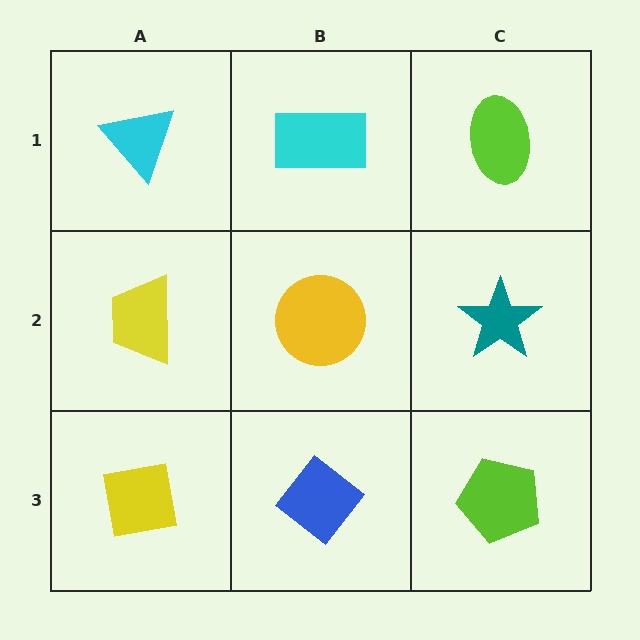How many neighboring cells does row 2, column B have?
4.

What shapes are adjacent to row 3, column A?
A yellow trapezoid (row 2, column A), a blue diamond (row 3, column B).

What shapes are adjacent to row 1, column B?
A yellow circle (row 2, column B), a cyan triangle (row 1, column A), a lime ellipse (row 1, column C).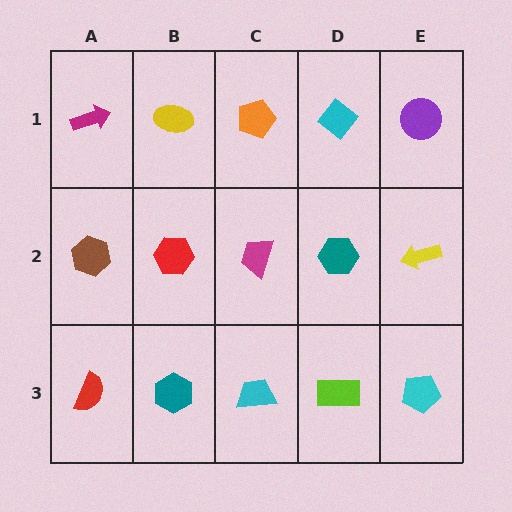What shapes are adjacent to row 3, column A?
A brown hexagon (row 2, column A), a teal hexagon (row 3, column B).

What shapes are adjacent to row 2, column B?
A yellow ellipse (row 1, column B), a teal hexagon (row 3, column B), a brown hexagon (row 2, column A), a magenta trapezoid (row 2, column C).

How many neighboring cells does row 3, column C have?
3.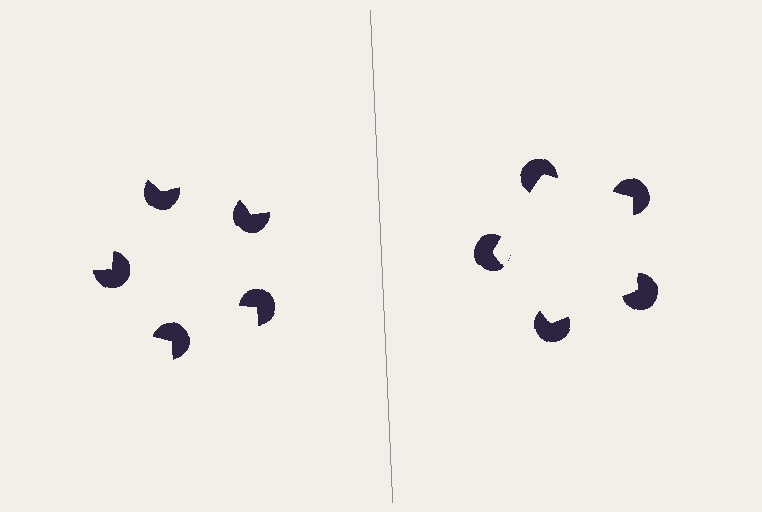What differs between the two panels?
The pac-man discs are positioned identically on both sides; only the wedge orientations differ. On the right they align to a pentagon; on the left they are misaligned.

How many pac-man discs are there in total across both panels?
10 — 5 on each side.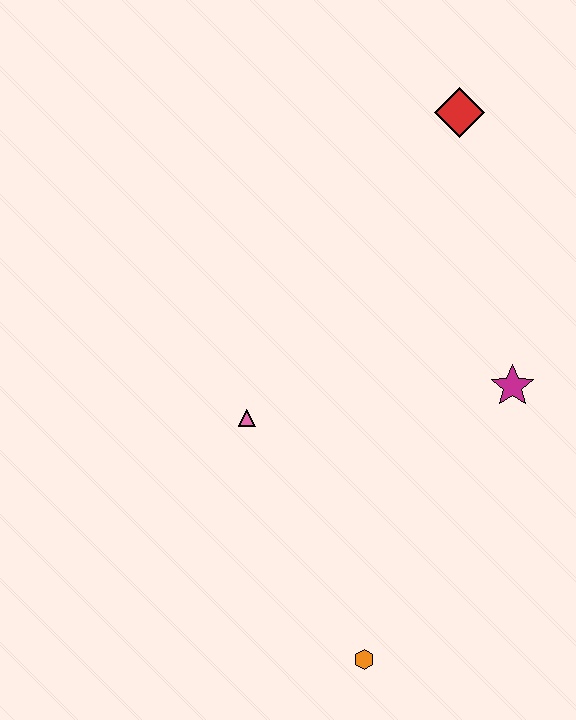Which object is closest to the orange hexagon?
The pink triangle is closest to the orange hexagon.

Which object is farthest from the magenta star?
The orange hexagon is farthest from the magenta star.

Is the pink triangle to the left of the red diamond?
Yes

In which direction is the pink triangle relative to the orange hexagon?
The pink triangle is above the orange hexagon.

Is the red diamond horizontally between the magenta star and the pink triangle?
Yes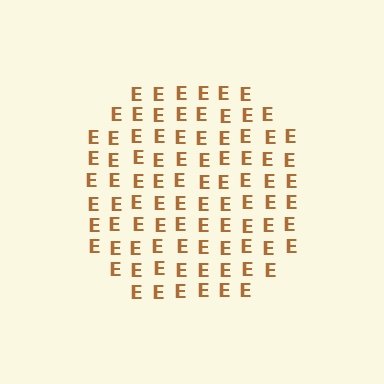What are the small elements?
The small elements are letter E's.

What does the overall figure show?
The overall figure shows a circle.